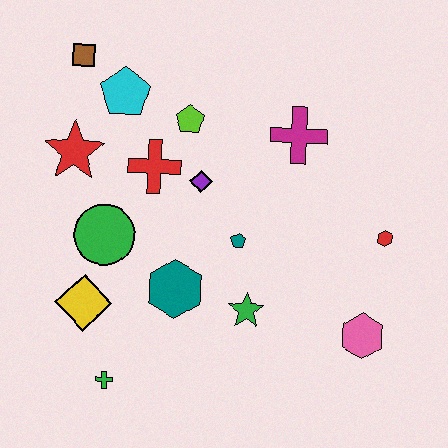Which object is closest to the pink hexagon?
The red hexagon is closest to the pink hexagon.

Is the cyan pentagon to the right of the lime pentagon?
No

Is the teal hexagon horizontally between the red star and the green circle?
No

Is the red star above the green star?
Yes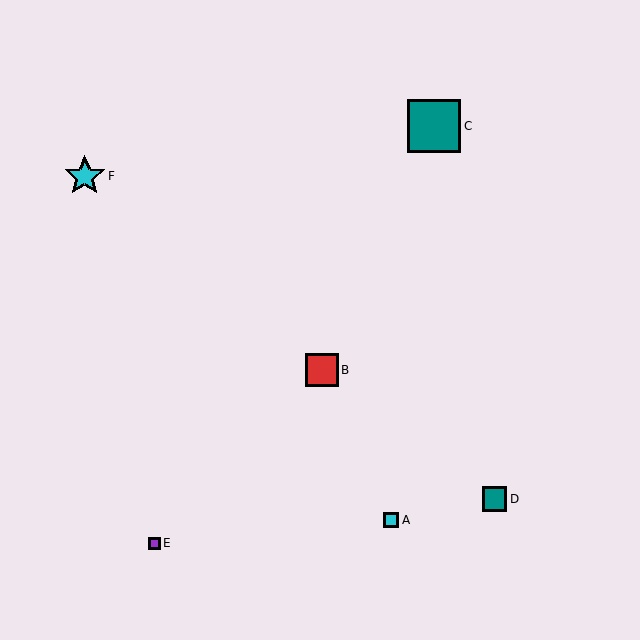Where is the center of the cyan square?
The center of the cyan square is at (391, 520).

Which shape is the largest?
The teal square (labeled C) is the largest.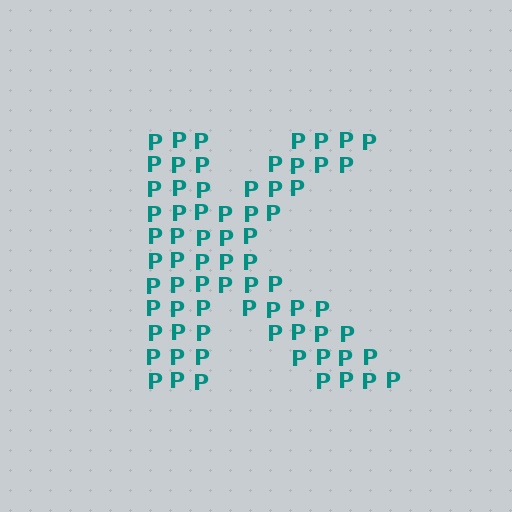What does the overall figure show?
The overall figure shows the letter K.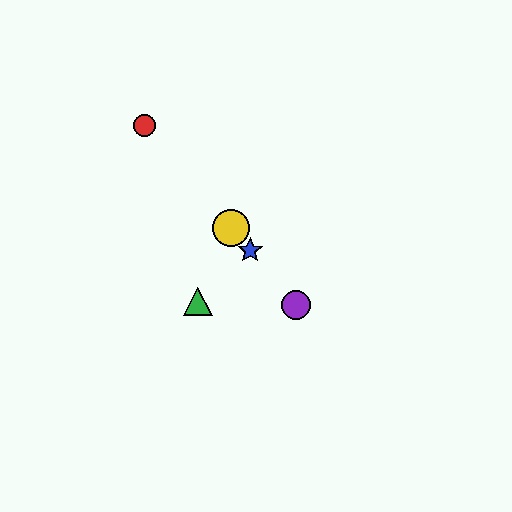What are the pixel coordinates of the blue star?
The blue star is at (250, 251).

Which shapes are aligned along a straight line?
The red circle, the blue star, the yellow circle, the purple circle are aligned along a straight line.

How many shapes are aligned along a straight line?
4 shapes (the red circle, the blue star, the yellow circle, the purple circle) are aligned along a straight line.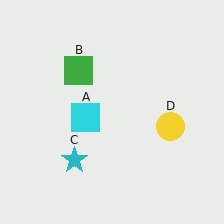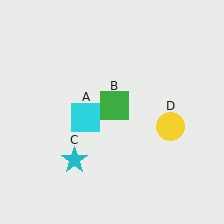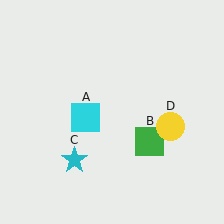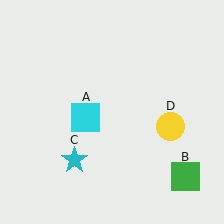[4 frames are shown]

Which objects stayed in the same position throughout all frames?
Cyan square (object A) and cyan star (object C) and yellow circle (object D) remained stationary.